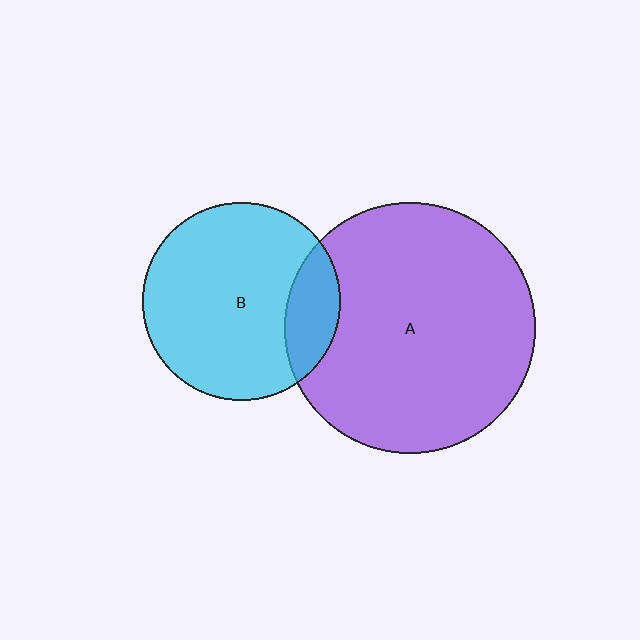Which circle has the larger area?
Circle A (purple).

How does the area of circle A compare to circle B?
Approximately 1.6 times.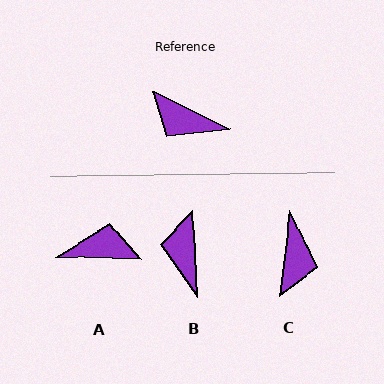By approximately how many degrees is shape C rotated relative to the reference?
Approximately 109 degrees counter-clockwise.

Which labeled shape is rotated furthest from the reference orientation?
A, about 155 degrees away.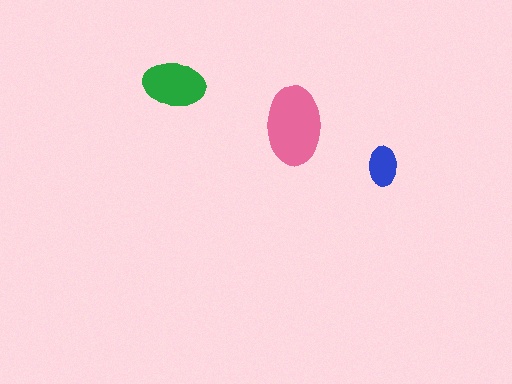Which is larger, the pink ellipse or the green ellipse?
The pink one.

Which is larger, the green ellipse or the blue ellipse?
The green one.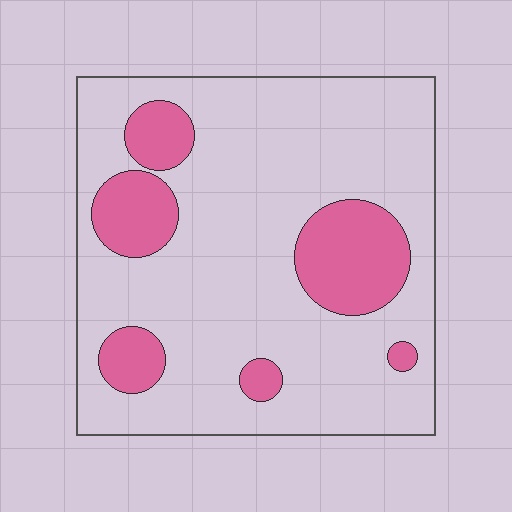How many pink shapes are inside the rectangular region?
6.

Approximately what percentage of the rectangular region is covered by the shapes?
Approximately 20%.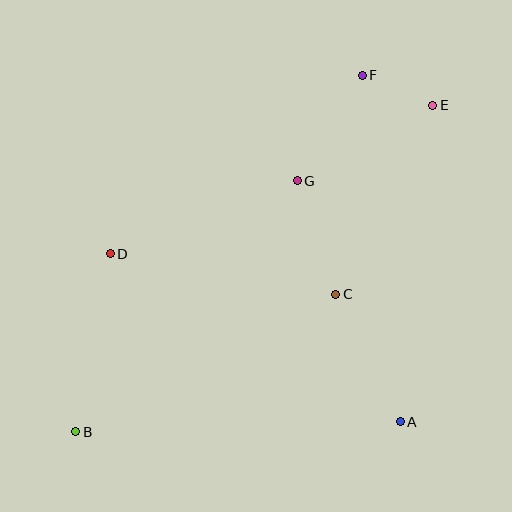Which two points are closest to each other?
Points E and F are closest to each other.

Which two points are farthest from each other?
Points B and E are farthest from each other.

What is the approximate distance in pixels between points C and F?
The distance between C and F is approximately 221 pixels.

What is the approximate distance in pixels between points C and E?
The distance between C and E is approximately 212 pixels.